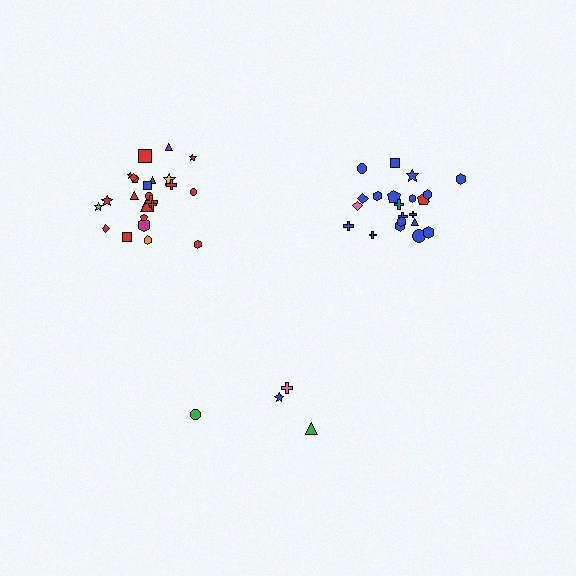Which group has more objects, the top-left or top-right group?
The top-left group.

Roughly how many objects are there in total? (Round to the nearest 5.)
Roughly 50 objects in total.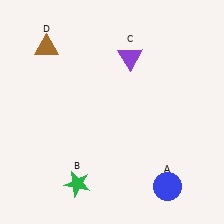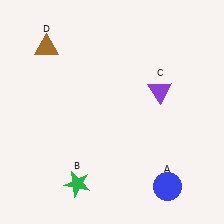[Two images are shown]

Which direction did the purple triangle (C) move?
The purple triangle (C) moved down.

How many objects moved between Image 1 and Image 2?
1 object moved between the two images.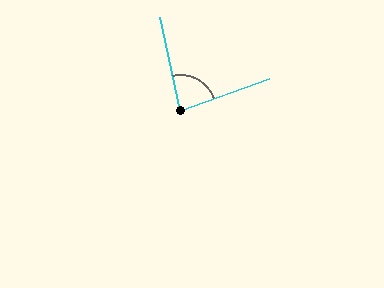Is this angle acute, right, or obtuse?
It is acute.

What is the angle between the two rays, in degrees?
Approximately 82 degrees.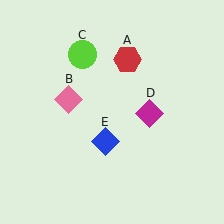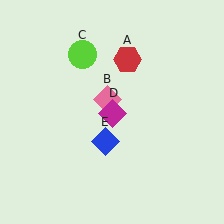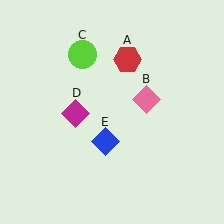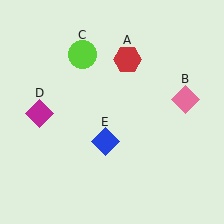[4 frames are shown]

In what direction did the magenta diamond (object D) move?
The magenta diamond (object D) moved left.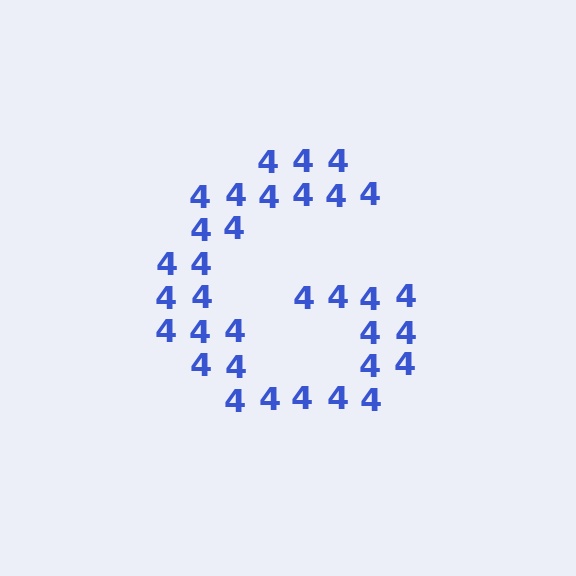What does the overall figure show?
The overall figure shows the letter G.